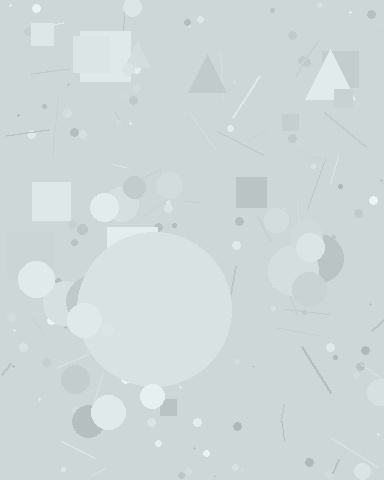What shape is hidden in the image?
A circle is hidden in the image.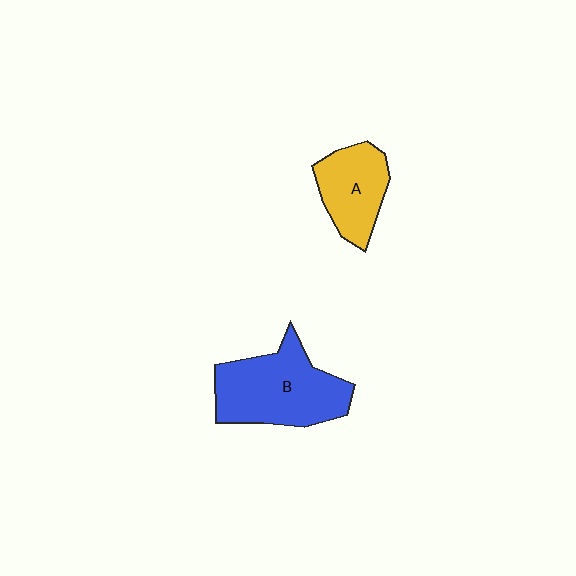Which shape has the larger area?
Shape B (blue).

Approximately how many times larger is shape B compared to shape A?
Approximately 1.6 times.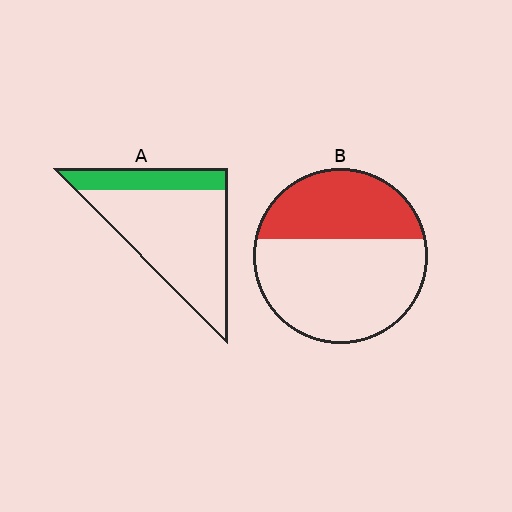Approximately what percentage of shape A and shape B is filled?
A is approximately 25% and B is approximately 40%.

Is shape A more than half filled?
No.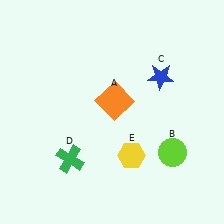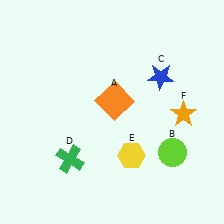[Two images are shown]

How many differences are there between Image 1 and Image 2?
There is 1 difference between the two images.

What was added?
An orange star (F) was added in Image 2.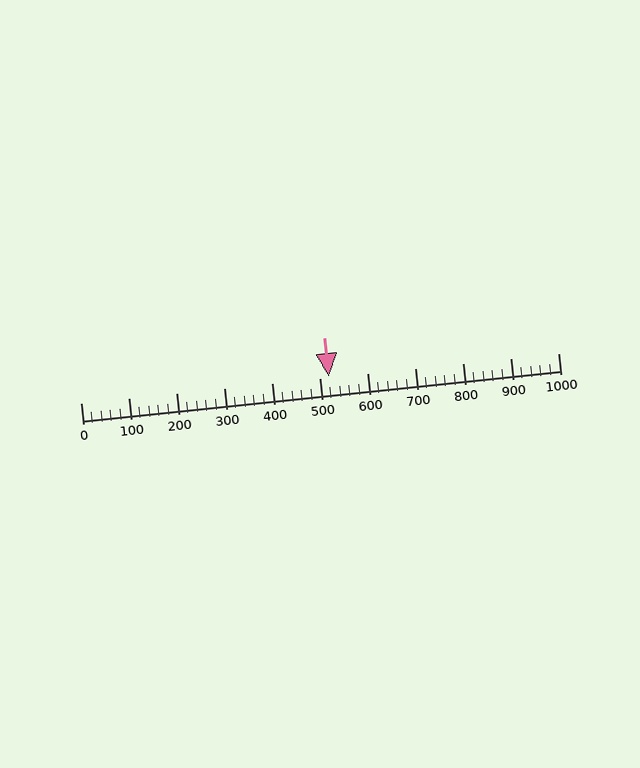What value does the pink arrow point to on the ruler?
The pink arrow points to approximately 520.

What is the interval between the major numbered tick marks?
The major tick marks are spaced 100 units apart.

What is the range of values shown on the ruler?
The ruler shows values from 0 to 1000.